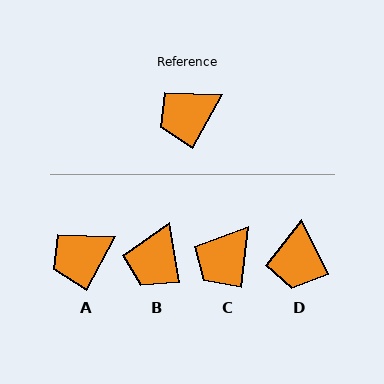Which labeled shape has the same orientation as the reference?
A.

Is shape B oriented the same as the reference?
No, it is off by about 38 degrees.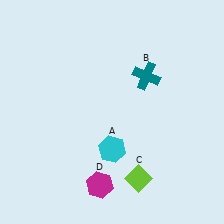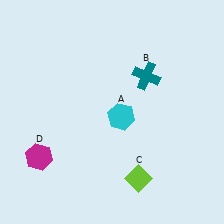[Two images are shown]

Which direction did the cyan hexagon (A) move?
The cyan hexagon (A) moved up.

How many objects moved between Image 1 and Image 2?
2 objects moved between the two images.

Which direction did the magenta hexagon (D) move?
The magenta hexagon (D) moved left.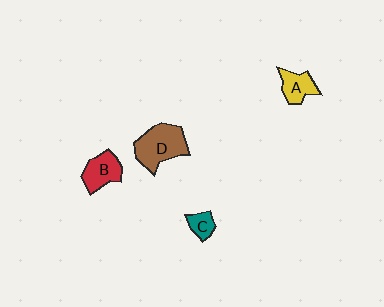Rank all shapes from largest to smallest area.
From largest to smallest: D (brown), B (red), A (yellow), C (teal).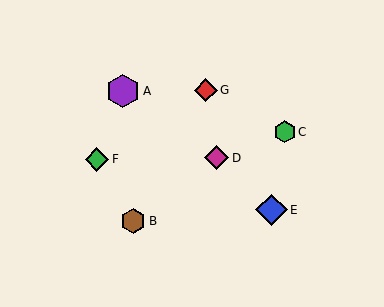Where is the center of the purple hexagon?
The center of the purple hexagon is at (123, 91).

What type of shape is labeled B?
Shape B is a brown hexagon.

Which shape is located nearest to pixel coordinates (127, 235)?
The brown hexagon (labeled B) at (133, 221) is nearest to that location.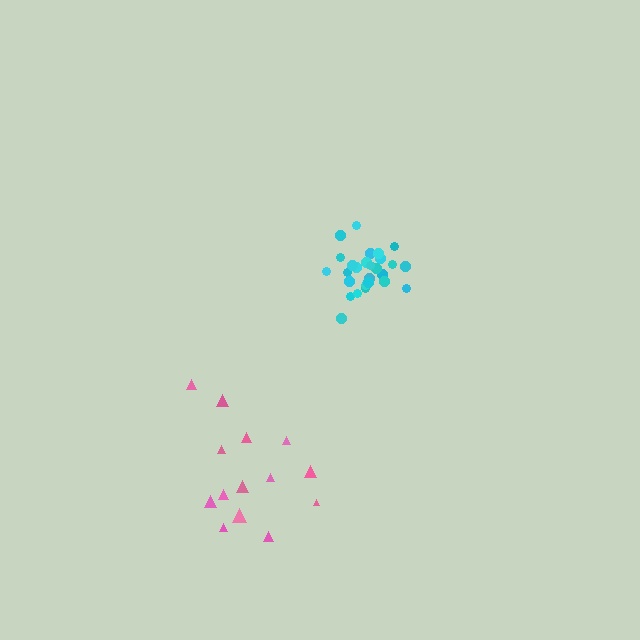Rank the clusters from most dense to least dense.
cyan, pink.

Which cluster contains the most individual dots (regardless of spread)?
Cyan (27).